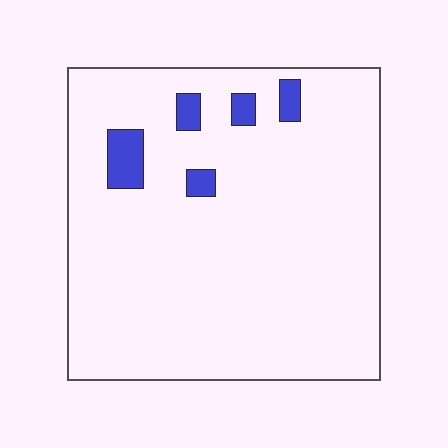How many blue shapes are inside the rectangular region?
5.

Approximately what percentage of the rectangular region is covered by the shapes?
Approximately 5%.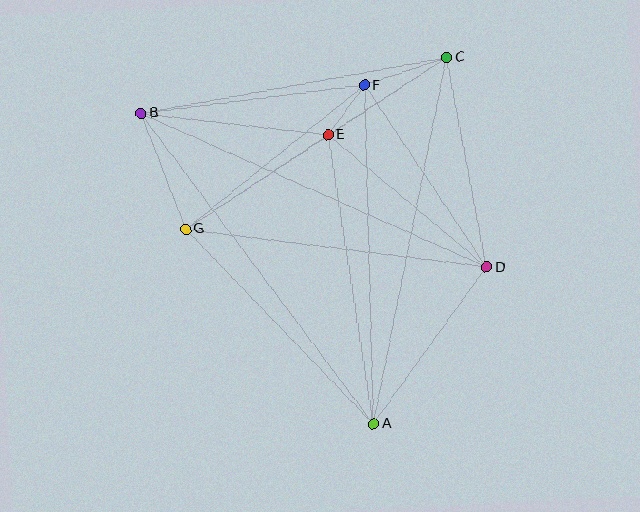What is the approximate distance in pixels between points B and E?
The distance between B and E is approximately 188 pixels.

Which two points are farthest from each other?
Points A and B are farthest from each other.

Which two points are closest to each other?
Points E and F are closest to each other.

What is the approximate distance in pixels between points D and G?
The distance between D and G is approximately 303 pixels.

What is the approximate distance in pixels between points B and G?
The distance between B and G is approximately 124 pixels.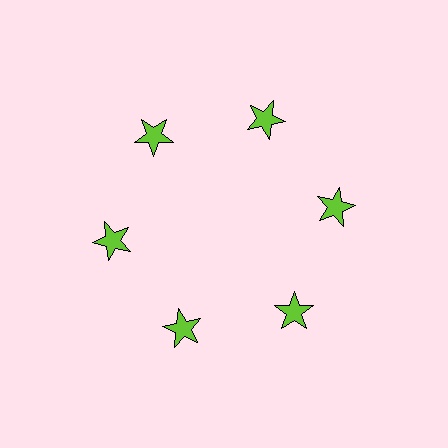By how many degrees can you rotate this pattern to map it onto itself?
The pattern maps onto itself every 60 degrees of rotation.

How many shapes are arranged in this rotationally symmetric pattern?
There are 6 shapes, arranged in 6 groups of 1.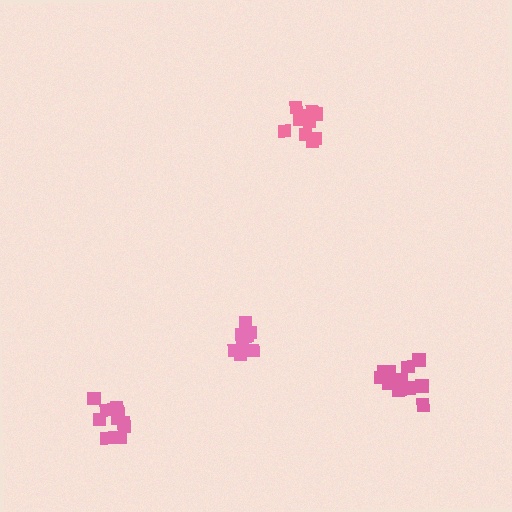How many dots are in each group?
Group 1: 9 dots, Group 2: 10 dots, Group 3: 11 dots, Group 4: 10 dots (40 total).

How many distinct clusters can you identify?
There are 4 distinct clusters.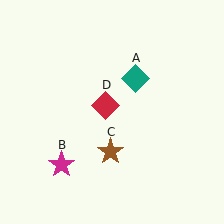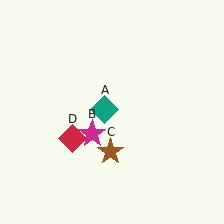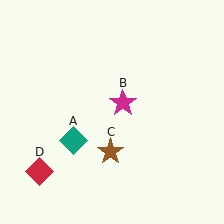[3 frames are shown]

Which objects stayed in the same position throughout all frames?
Brown star (object C) remained stationary.